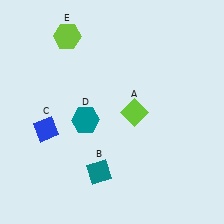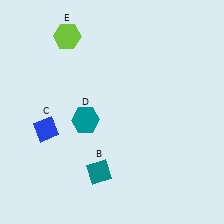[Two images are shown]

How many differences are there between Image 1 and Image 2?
There is 1 difference between the two images.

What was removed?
The lime diamond (A) was removed in Image 2.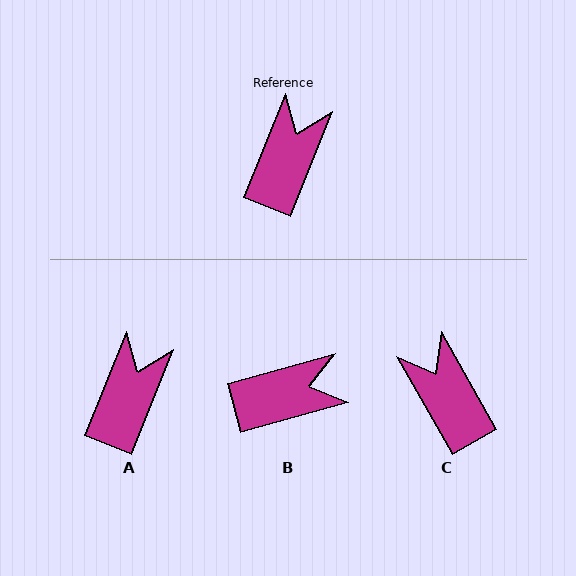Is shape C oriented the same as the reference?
No, it is off by about 51 degrees.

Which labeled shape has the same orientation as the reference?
A.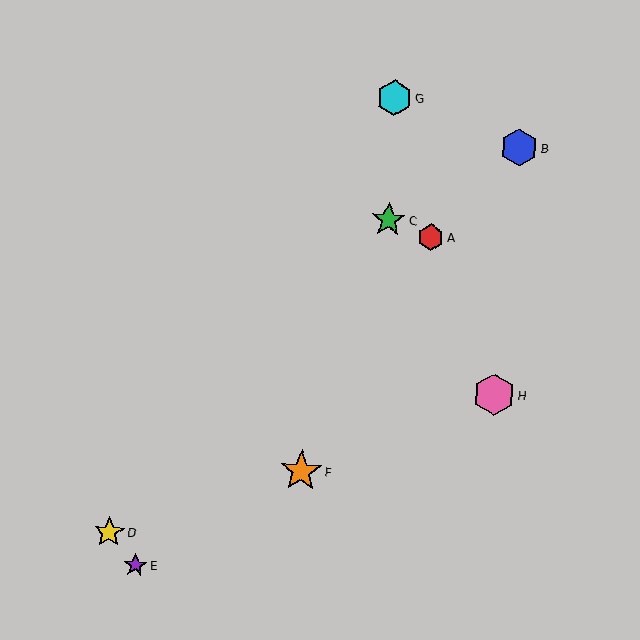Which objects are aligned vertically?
Objects C, G are aligned vertically.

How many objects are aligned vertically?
2 objects (C, G) are aligned vertically.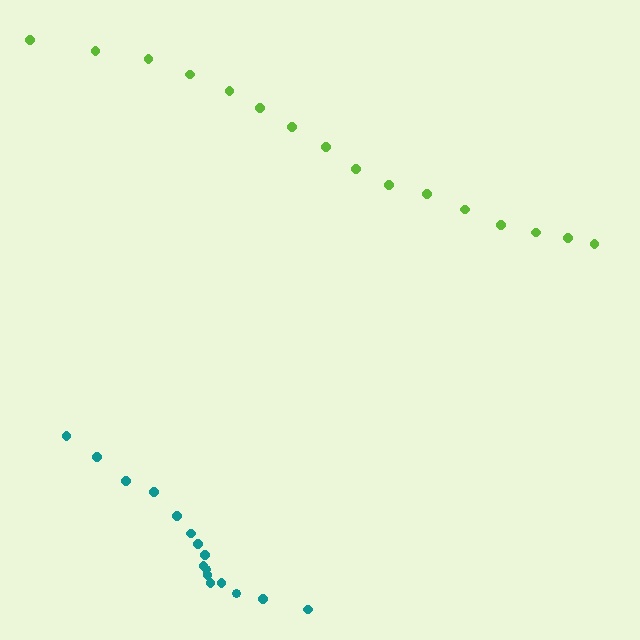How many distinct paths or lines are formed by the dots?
There are 2 distinct paths.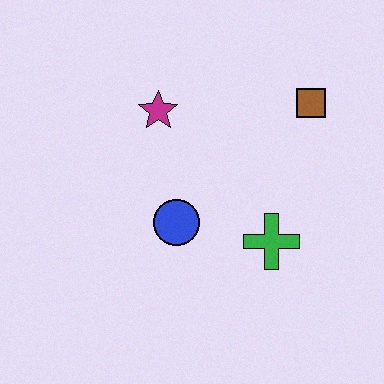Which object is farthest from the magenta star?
The green cross is farthest from the magenta star.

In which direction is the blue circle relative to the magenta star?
The blue circle is below the magenta star.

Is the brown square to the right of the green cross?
Yes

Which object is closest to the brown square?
The green cross is closest to the brown square.